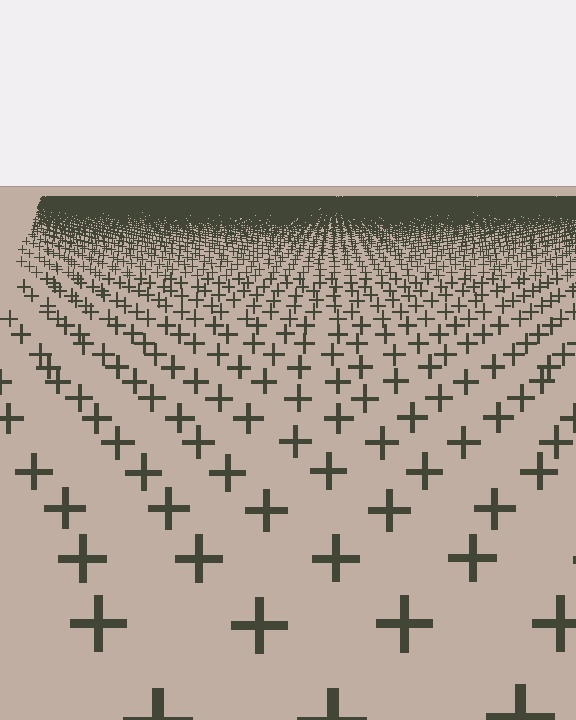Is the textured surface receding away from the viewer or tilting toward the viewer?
The surface is receding away from the viewer. Texture elements get smaller and denser toward the top.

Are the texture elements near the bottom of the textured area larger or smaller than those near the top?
Larger. Near the bottom, elements are closer to the viewer and appear at a bigger on-screen size.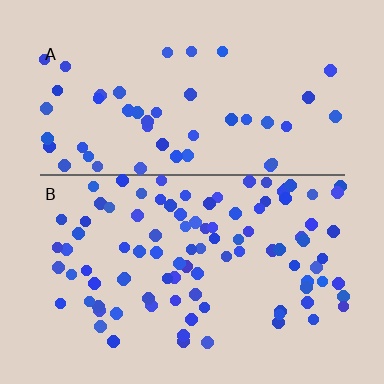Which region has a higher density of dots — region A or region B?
B (the bottom).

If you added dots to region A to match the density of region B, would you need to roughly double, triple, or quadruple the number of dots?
Approximately double.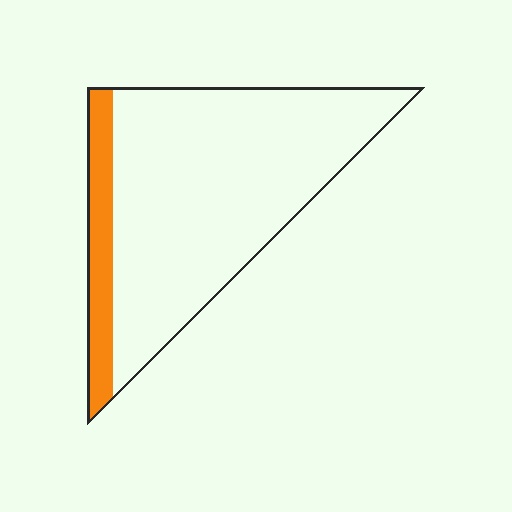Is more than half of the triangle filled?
No.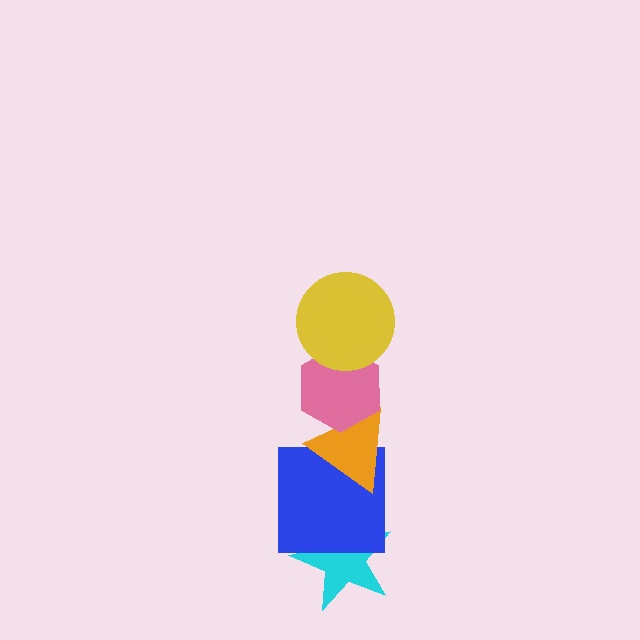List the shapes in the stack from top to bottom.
From top to bottom: the yellow circle, the pink hexagon, the orange triangle, the blue square, the cyan star.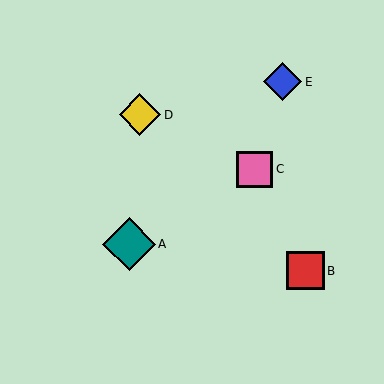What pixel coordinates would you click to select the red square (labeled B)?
Click at (305, 271) to select the red square B.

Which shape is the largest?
The teal diamond (labeled A) is the largest.